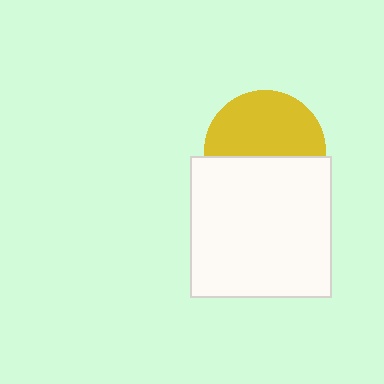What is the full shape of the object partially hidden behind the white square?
The partially hidden object is a yellow circle.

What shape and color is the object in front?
The object in front is a white square.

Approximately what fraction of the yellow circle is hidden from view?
Roughly 46% of the yellow circle is hidden behind the white square.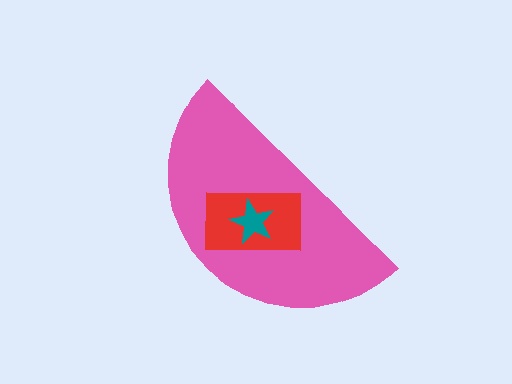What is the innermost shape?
The teal star.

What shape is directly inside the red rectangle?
The teal star.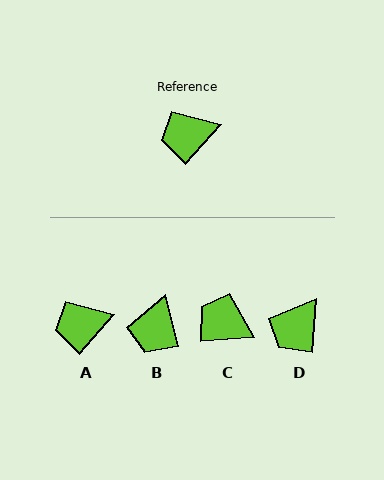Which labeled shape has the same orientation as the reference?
A.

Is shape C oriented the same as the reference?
No, it is off by about 46 degrees.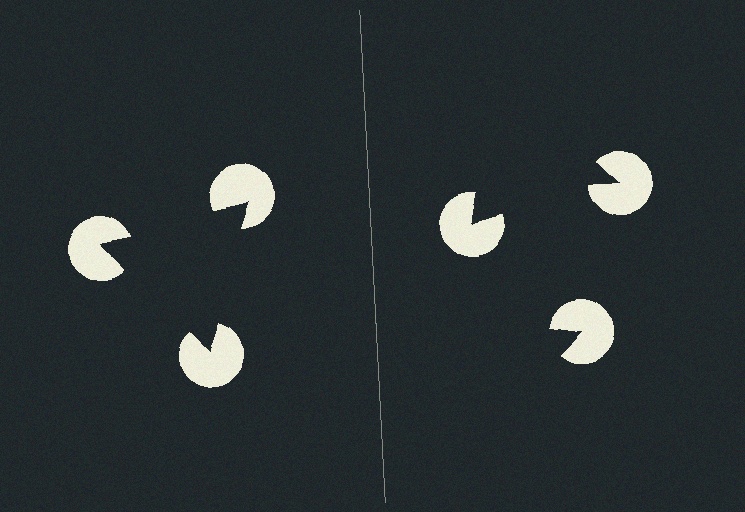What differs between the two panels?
The pac-man discs are positioned identically on both sides; only the wedge orientations differ. On the left they align to a triangle; on the right they are misaligned.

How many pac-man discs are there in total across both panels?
6 — 3 on each side.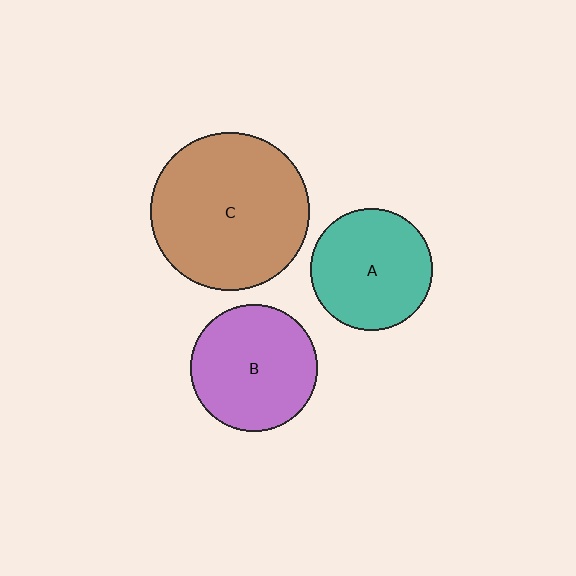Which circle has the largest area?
Circle C (brown).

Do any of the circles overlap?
No, none of the circles overlap.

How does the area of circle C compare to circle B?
Approximately 1.5 times.